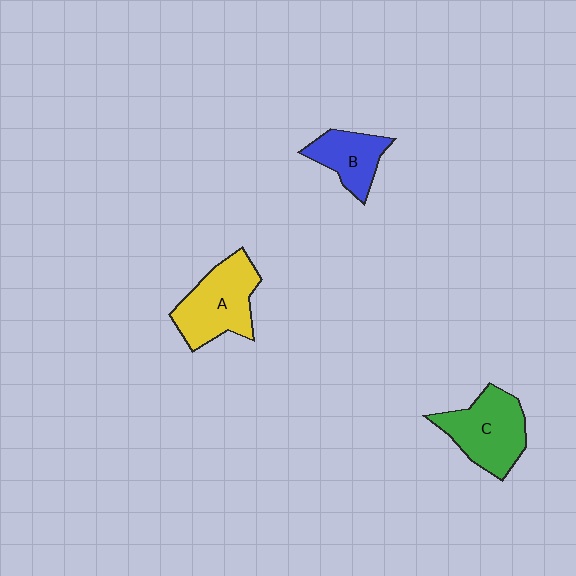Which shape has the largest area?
Shape A (yellow).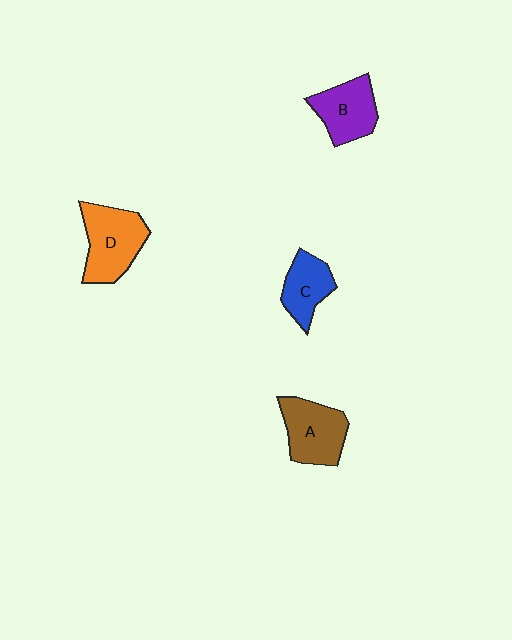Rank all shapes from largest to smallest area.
From largest to smallest: D (orange), A (brown), B (purple), C (blue).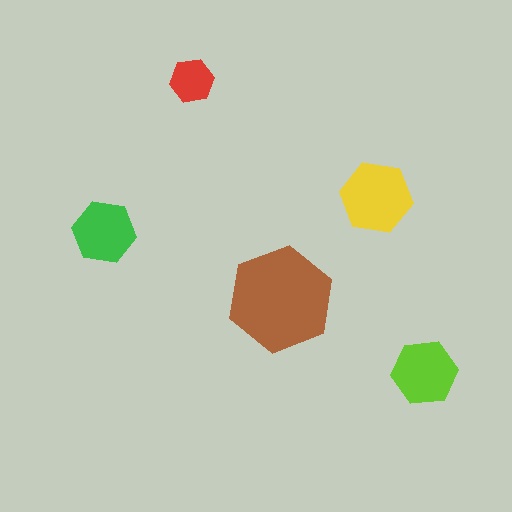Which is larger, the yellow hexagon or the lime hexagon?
The yellow one.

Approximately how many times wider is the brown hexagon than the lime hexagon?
About 1.5 times wider.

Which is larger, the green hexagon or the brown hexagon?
The brown one.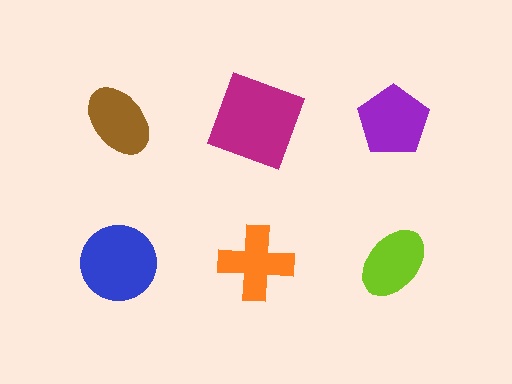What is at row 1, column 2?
A magenta square.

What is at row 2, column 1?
A blue circle.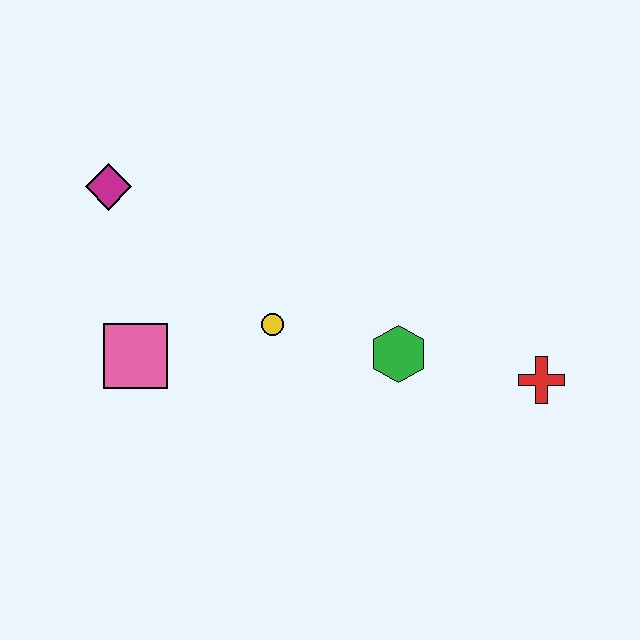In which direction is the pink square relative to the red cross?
The pink square is to the left of the red cross.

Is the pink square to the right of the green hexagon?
No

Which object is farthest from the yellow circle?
The red cross is farthest from the yellow circle.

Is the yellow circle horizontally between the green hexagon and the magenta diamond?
Yes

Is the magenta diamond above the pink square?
Yes